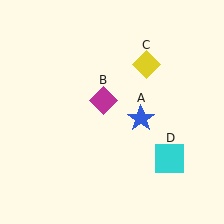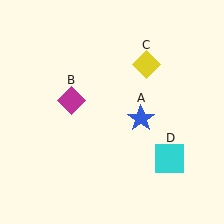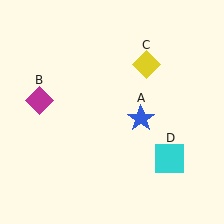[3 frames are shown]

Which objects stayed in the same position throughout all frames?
Blue star (object A) and yellow diamond (object C) and cyan square (object D) remained stationary.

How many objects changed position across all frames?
1 object changed position: magenta diamond (object B).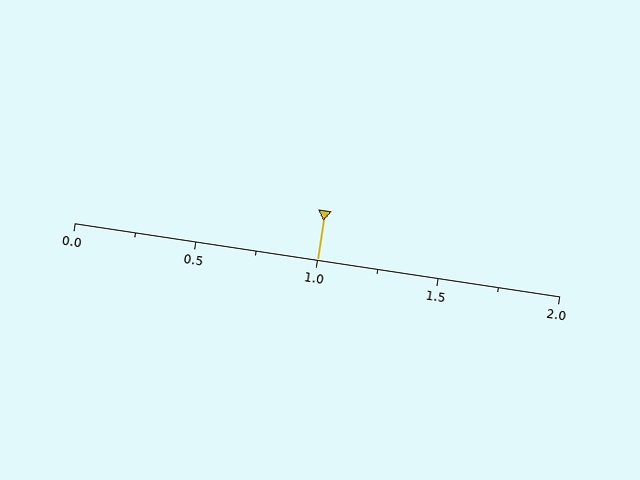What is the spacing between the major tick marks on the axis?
The major ticks are spaced 0.5 apart.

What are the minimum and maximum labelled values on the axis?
The axis runs from 0.0 to 2.0.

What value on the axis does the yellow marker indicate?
The marker indicates approximately 1.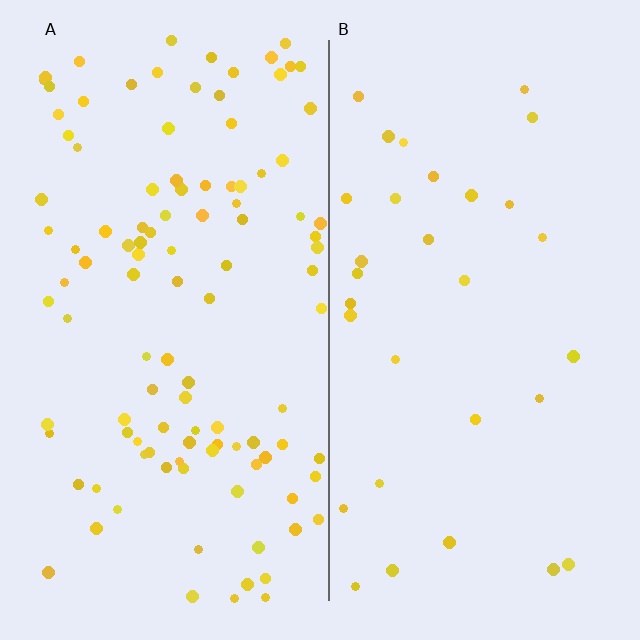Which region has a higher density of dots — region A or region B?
A (the left).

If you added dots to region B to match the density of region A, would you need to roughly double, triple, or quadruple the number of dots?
Approximately triple.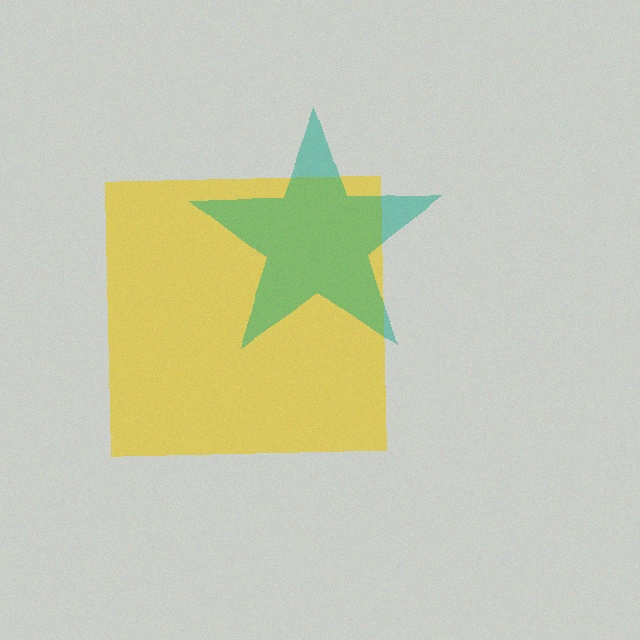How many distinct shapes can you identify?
There are 2 distinct shapes: a yellow square, a teal star.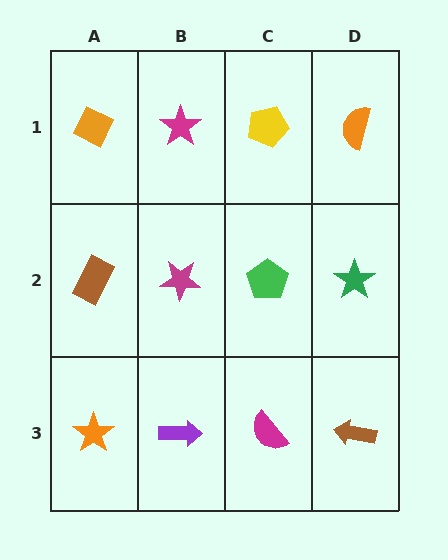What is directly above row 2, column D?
An orange semicircle.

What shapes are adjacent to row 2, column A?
An orange diamond (row 1, column A), an orange star (row 3, column A), a magenta star (row 2, column B).